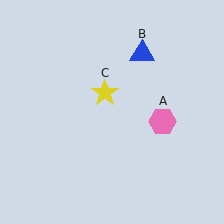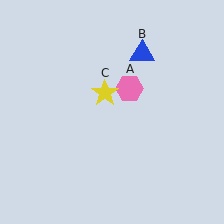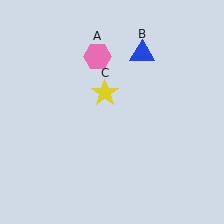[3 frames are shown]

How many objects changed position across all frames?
1 object changed position: pink hexagon (object A).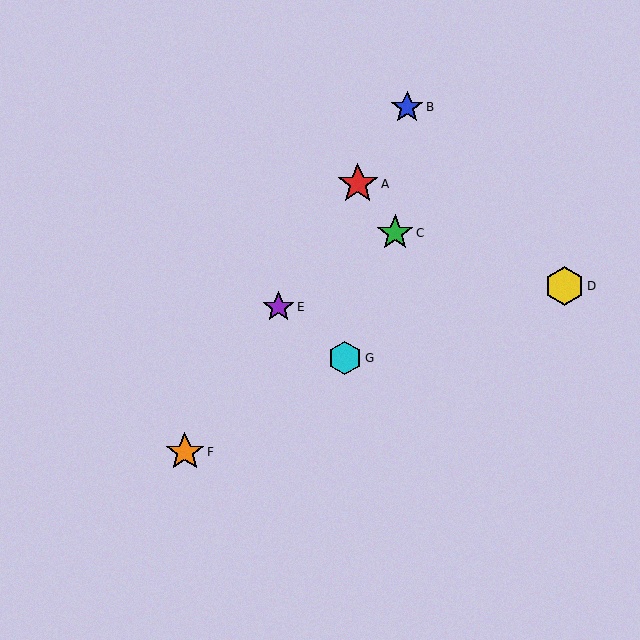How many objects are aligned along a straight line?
4 objects (A, B, E, F) are aligned along a straight line.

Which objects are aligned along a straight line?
Objects A, B, E, F are aligned along a straight line.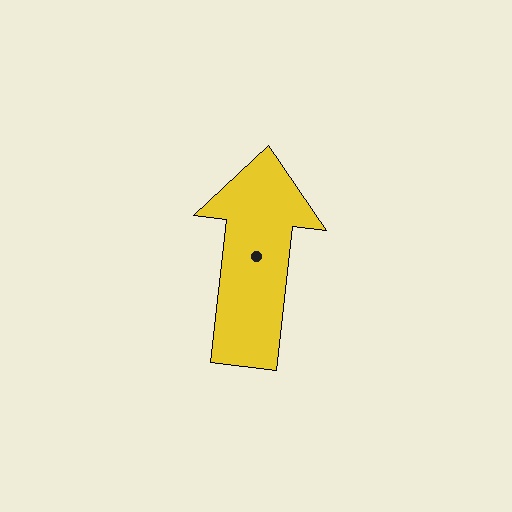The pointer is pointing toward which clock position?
Roughly 12 o'clock.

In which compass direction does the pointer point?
North.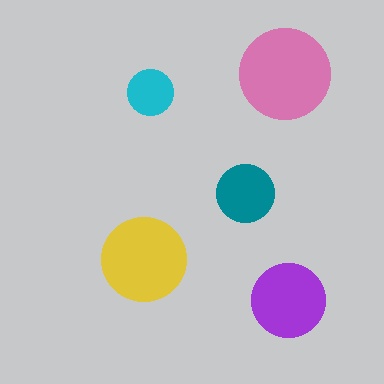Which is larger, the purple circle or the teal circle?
The purple one.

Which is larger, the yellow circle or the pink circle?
The pink one.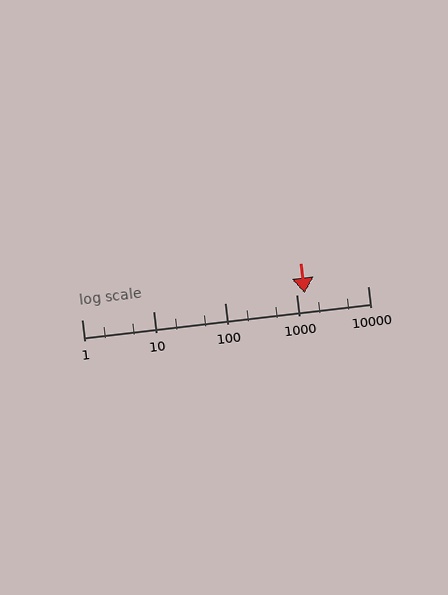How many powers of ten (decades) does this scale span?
The scale spans 4 decades, from 1 to 10000.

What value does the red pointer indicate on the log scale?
The pointer indicates approximately 1300.